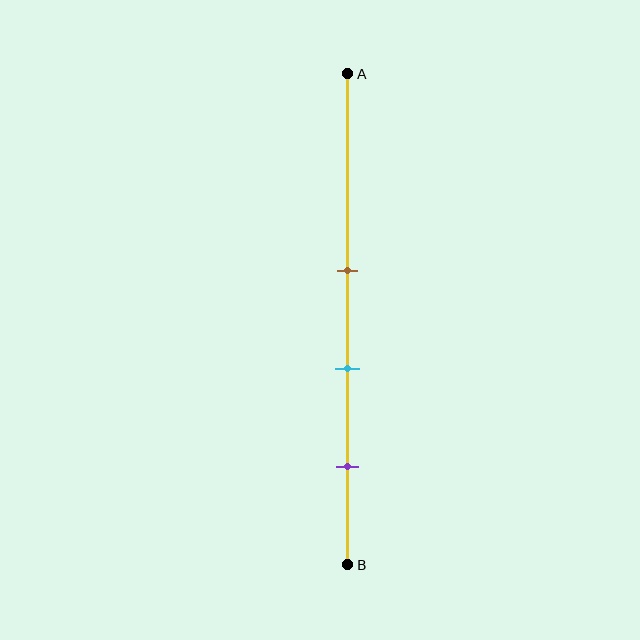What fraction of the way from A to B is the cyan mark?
The cyan mark is approximately 60% (0.6) of the way from A to B.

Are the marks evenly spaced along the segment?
Yes, the marks are approximately evenly spaced.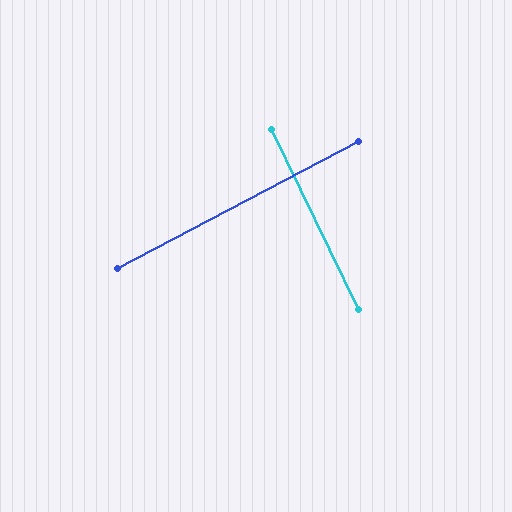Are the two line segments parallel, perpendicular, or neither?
Perpendicular — they meet at approximately 88°.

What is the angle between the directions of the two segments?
Approximately 88 degrees.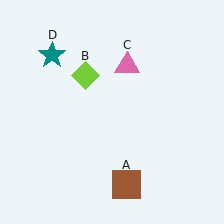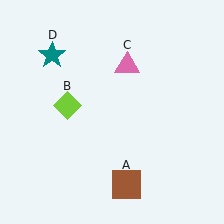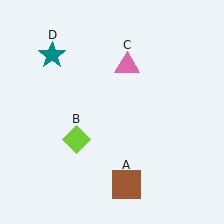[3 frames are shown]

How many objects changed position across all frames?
1 object changed position: lime diamond (object B).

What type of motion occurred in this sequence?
The lime diamond (object B) rotated counterclockwise around the center of the scene.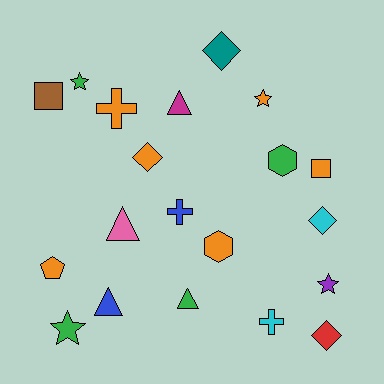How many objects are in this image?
There are 20 objects.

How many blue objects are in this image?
There are 2 blue objects.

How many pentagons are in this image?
There is 1 pentagon.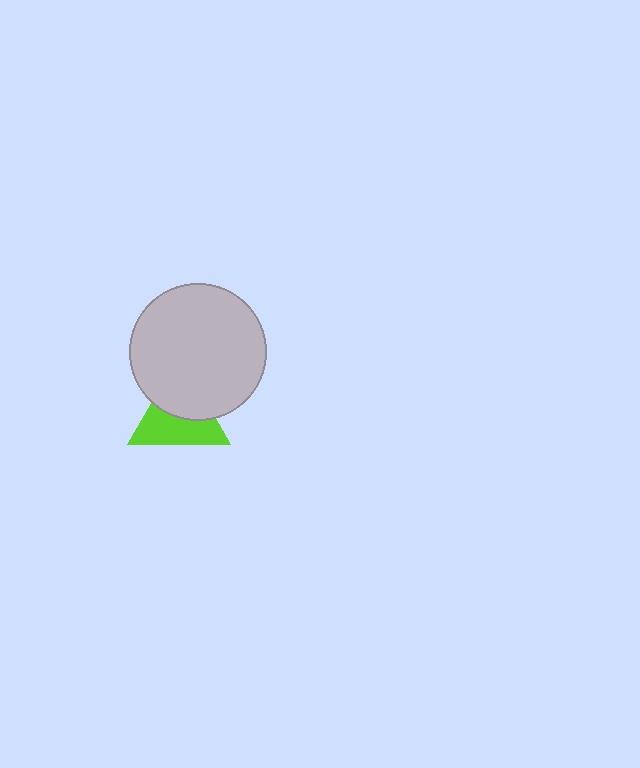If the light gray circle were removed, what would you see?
You would see the complete lime triangle.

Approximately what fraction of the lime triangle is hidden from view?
Roughly 45% of the lime triangle is hidden behind the light gray circle.